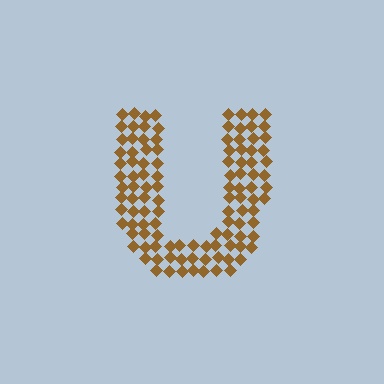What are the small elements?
The small elements are diamonds.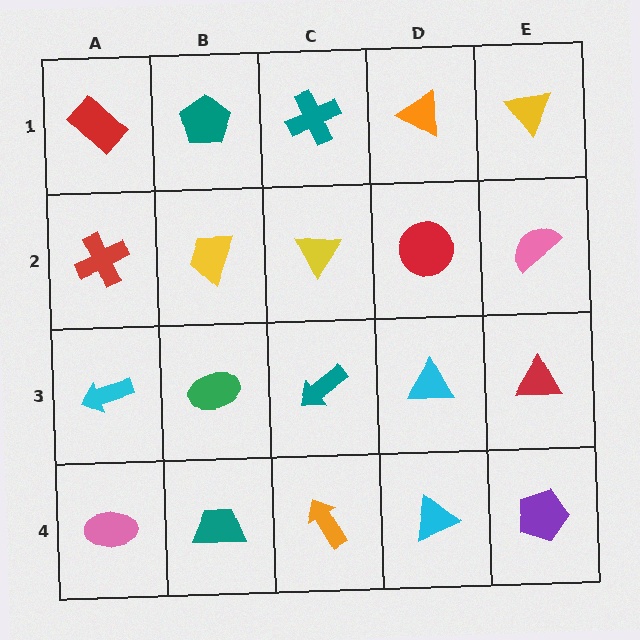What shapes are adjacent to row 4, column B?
A green ellipse (row 3, column B), a pink ellipse (row 4, column A), an orange arrow (row 4, column C).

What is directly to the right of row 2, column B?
A yellow triangle.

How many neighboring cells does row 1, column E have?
2.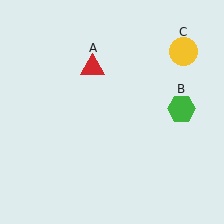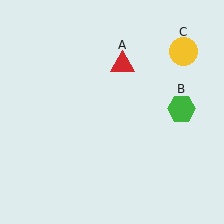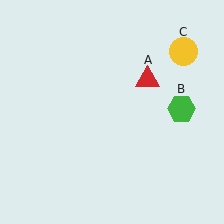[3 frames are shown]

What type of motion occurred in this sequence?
The red triangle (object A) rotated clockwise around the center of the scene.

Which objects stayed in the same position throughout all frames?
Green hexagon (object B) and yellow circle (object C) remained stationary.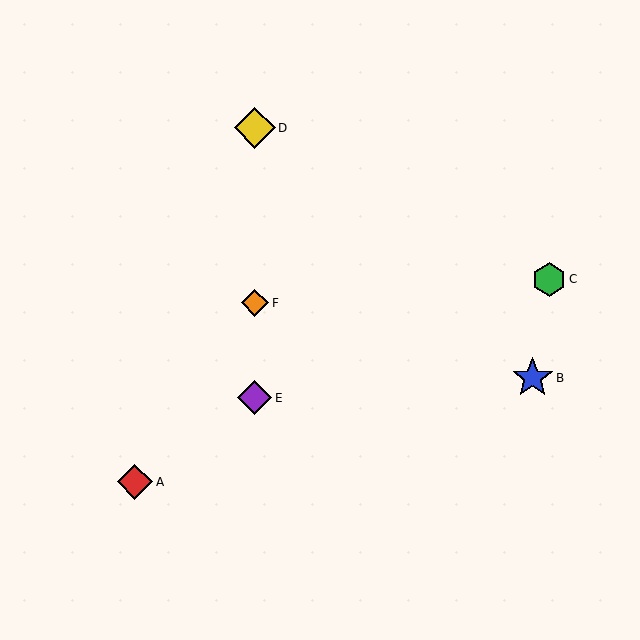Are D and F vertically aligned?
Yes, both are at x≈255.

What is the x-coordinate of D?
Object D is at x≈255.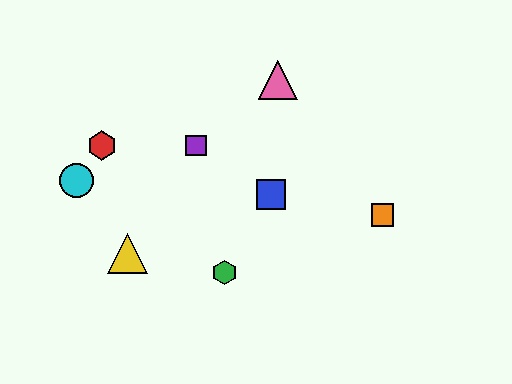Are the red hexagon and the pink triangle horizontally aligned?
No, the red hexagon is at y≈146 and the pink triangle is at y≈80.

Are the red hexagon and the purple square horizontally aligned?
Yes, both are at y≈146.